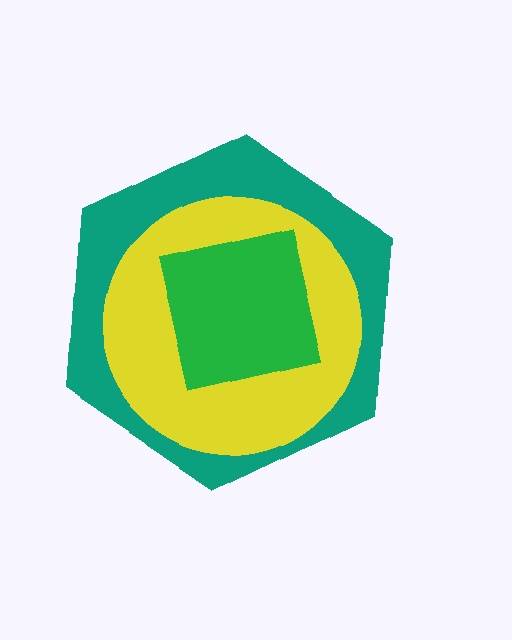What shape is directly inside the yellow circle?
The green square.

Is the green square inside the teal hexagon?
Yes.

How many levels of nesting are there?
3.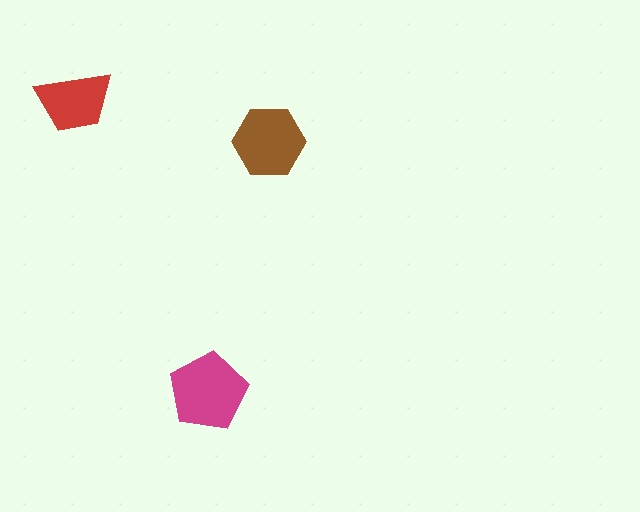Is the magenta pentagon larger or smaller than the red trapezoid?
Larger.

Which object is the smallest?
The red trapezoid.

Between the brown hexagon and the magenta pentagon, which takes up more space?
The magenta pentagon.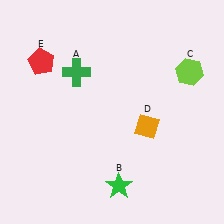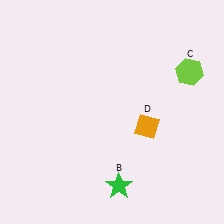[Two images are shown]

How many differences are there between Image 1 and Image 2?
There are 2 differences between the two images.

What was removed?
The red pentagon (E), the green cross (A) were removed in Image 2.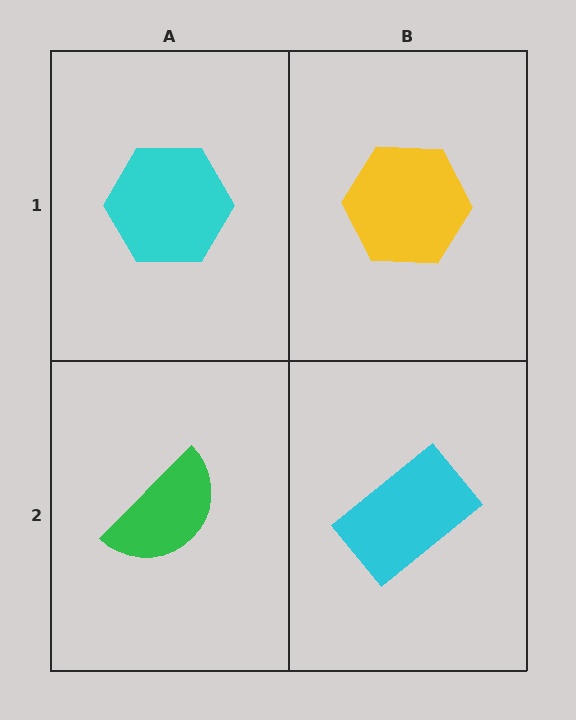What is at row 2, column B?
A cyan rectangle.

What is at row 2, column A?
A green semicircle.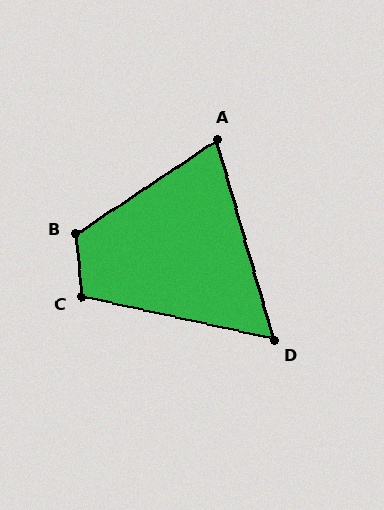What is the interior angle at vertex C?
Approximately 108 degrees (obtuse).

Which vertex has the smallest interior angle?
D, at approximately 61 degrees.